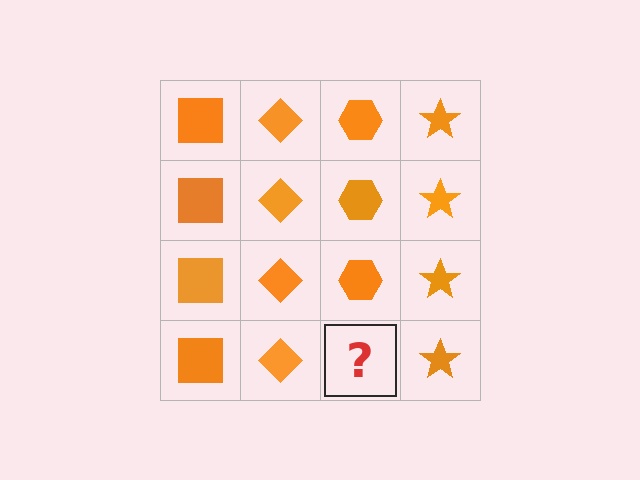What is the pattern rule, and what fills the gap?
The rule is that each column has a consistent shape. The gap should be filled with an orange hexagon.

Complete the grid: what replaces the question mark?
The question mark should be replaced with an orange hexagon.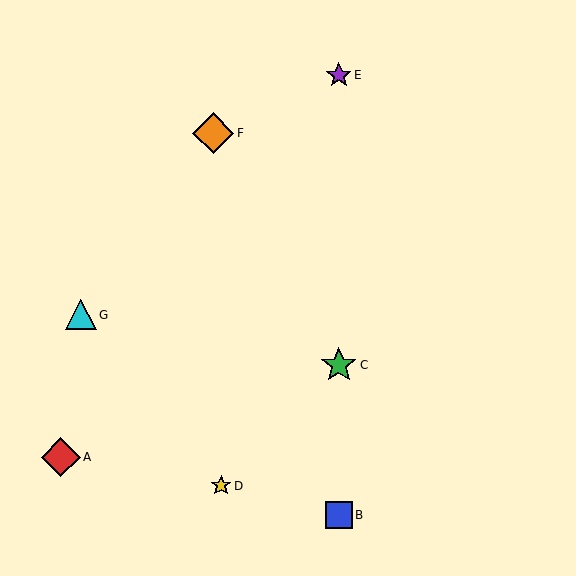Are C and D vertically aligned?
No, C is at x≈339 and D is at x≈221.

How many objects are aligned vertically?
3 objects (B, C, E) are aligned vertically.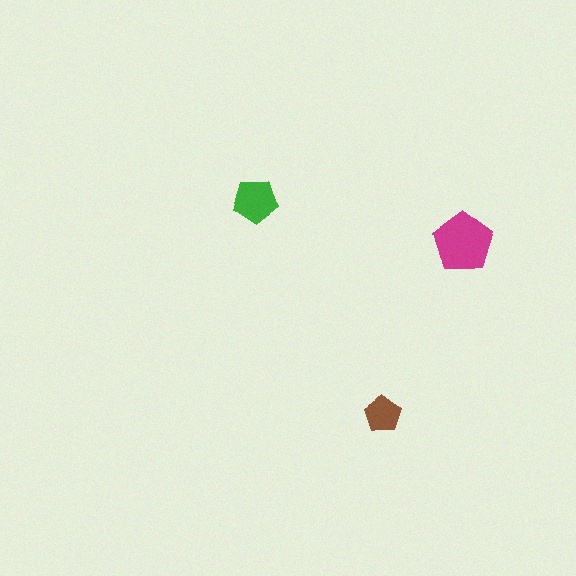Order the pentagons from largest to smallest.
the magenta one, the green one, the brown one.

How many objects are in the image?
There are 3 objects in the image.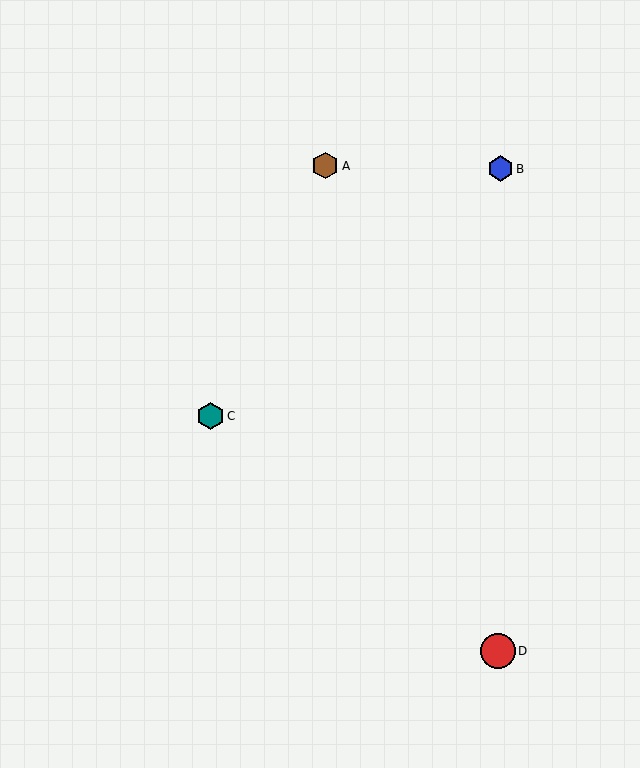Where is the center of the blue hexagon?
The center of the blue hexagon is at (500, 169).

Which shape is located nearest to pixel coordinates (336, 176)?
The brown hexagon (labeled A) at (325, 166) is nearest to that location.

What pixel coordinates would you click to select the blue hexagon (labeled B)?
Click at (500, 169) to select the blue hexagon B.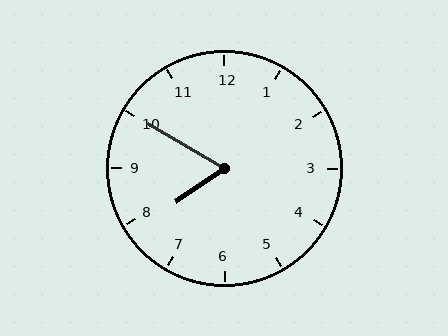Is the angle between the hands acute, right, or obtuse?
It is acute.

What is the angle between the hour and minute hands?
Approximately 65 degrees.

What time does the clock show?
7:50.